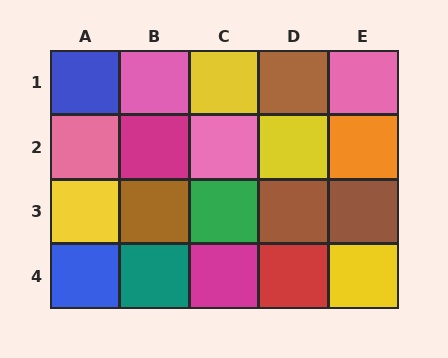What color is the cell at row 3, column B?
Brown.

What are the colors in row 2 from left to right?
Pink, magenta, pink, yellow, orange.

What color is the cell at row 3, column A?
Yellow.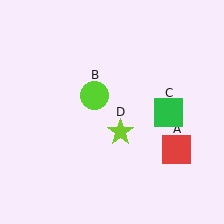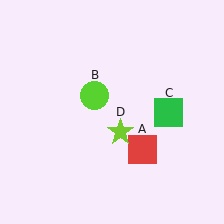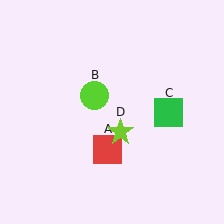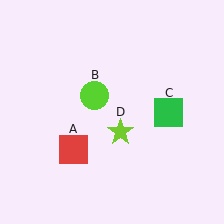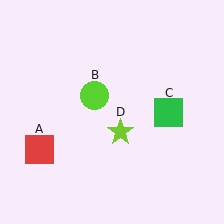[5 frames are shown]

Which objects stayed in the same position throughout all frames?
Lime circle (object B) and green square (object C) and lime star (object D) remained stationary.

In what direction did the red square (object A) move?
The red square (object A) moved left.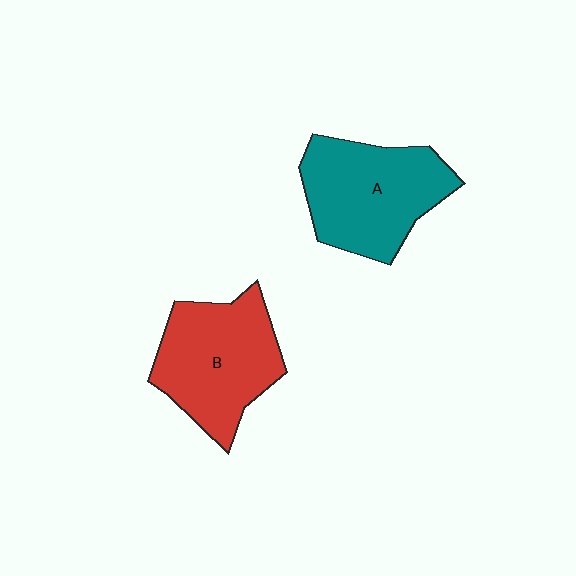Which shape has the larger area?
Shape A (teal).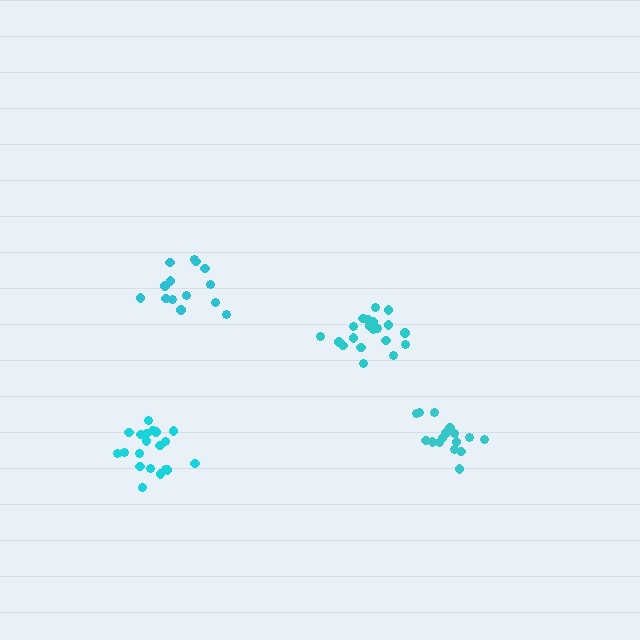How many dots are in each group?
Group 1: 20 dots, Group 2: 14 dots, Group 3: 20 dots, Group 4: 17 dots (71 total).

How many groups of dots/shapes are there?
There are 4 groups.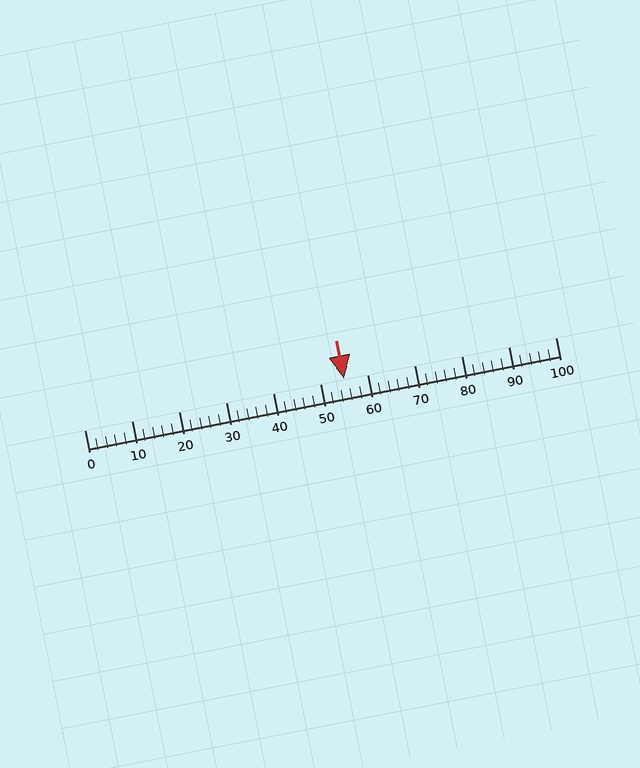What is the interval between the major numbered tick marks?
The major tick marks are spaced 10 units apart.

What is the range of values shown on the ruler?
The ruler shows values from 0 to 100.